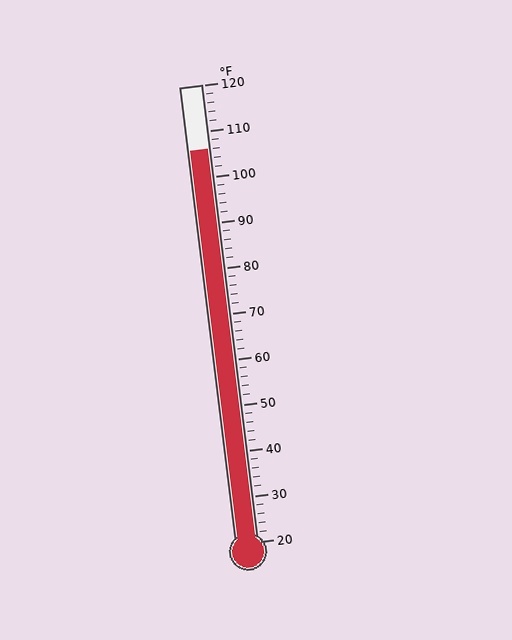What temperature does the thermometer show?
The thermometer shows approximately 106°F.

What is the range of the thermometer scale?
The thermometer scale ranges from 20°F to 120°F.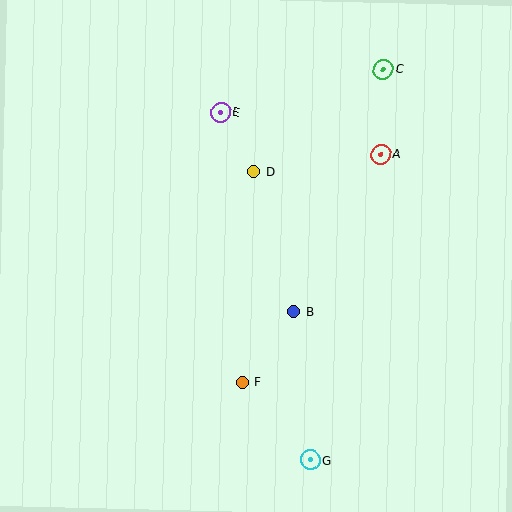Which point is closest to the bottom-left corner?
Point F is closest to the bottom-left corner.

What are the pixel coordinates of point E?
Point E is at (221, 112).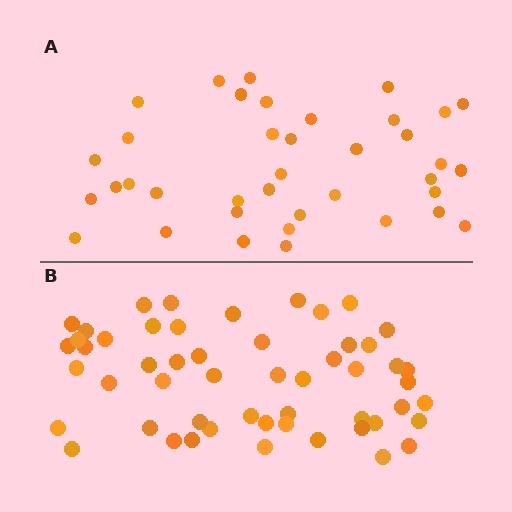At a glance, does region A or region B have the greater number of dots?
Region B (the bottom region) has more dots.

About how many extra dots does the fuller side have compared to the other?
Region B has approximately 15 more dots than region A.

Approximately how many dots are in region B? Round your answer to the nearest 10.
About 50 dots. (The exact count is 53, which rounds to 50.)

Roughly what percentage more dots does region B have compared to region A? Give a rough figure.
About 40% more.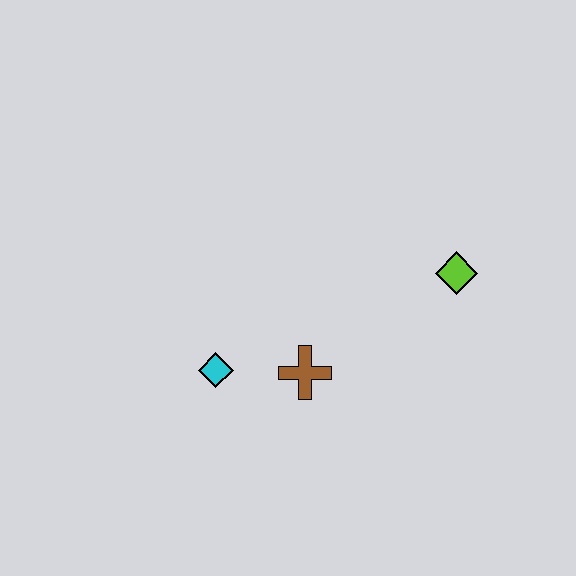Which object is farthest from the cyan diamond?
The lime diamond is farthest from the cyan diamond.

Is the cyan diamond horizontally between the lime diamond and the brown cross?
No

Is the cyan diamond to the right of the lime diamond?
No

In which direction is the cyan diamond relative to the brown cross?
The cyan diamond is to the left of the brown cross.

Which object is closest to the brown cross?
The cyan diamond is closest to the brown cross.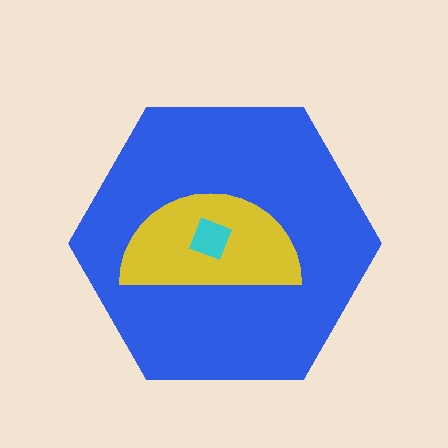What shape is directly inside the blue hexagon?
The yellow semicircle.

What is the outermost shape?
The blue hexagon.